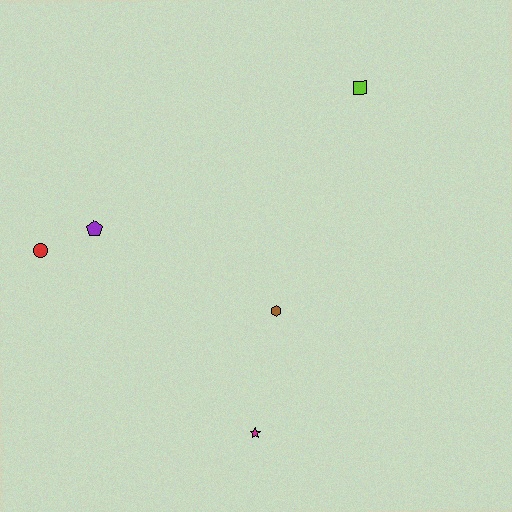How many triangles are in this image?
There are no triangles.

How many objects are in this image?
There are 5 objects.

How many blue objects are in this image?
There are no blue objects.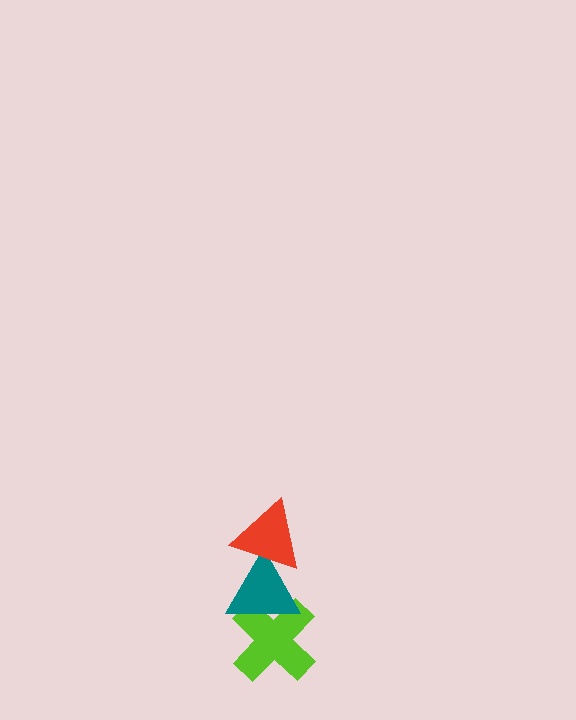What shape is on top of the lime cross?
The teal triangle is on top of the lime cross.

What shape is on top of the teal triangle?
The red triangle is on top of the teal triangle.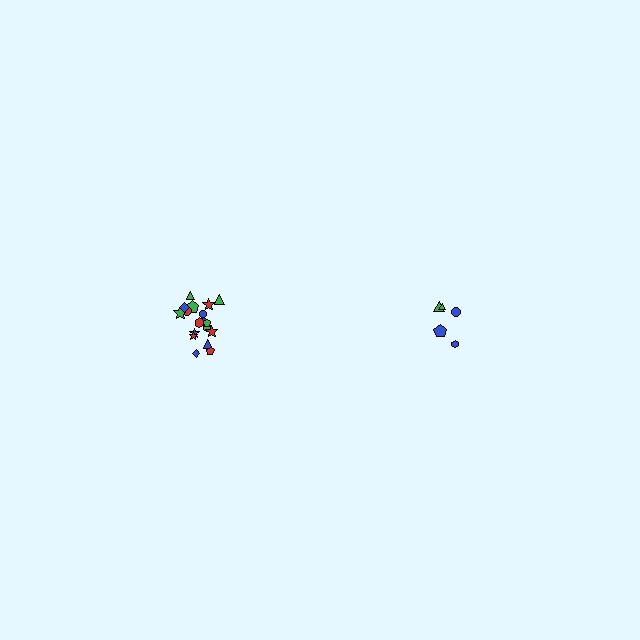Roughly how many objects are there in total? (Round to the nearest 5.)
Roughly 25 objects in total.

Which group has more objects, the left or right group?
The left group.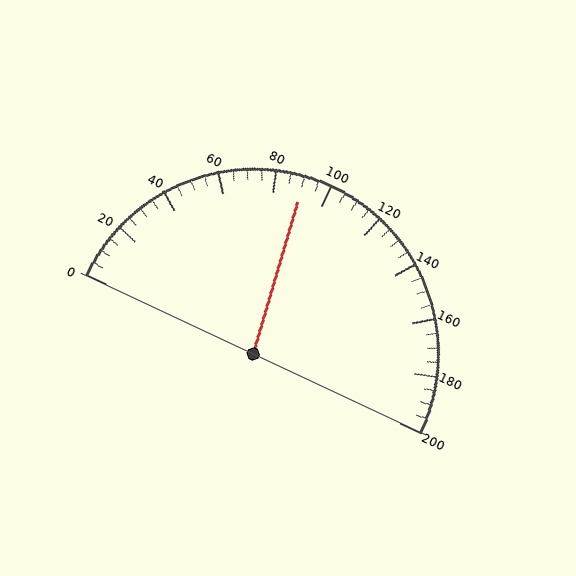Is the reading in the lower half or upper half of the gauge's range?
The reading is in the lower half of the range (0 to 200).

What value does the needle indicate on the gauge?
The needle indicates approximately 90.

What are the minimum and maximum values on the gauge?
The gauge ranges from 0 to 200.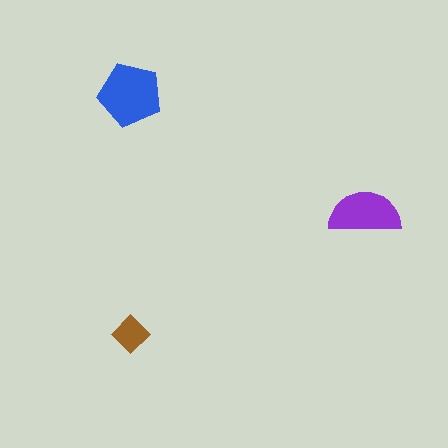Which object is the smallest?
The brown diamond.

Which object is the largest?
The blue pentagon.